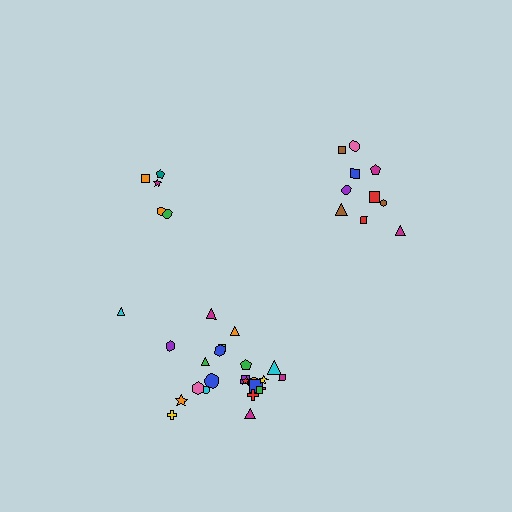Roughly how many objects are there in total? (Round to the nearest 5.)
Roughly 40 objects in total.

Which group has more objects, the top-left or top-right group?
The top-right group.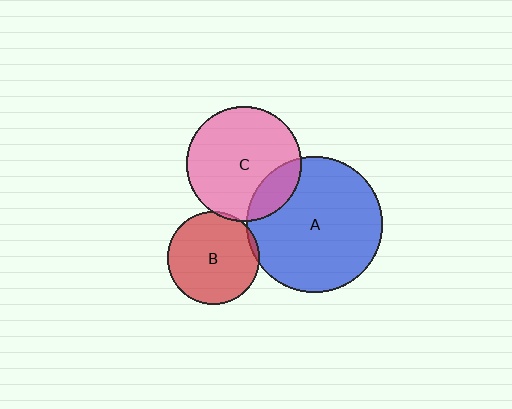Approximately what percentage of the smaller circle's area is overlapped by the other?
Approximately 5%.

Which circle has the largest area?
Circle A (blue).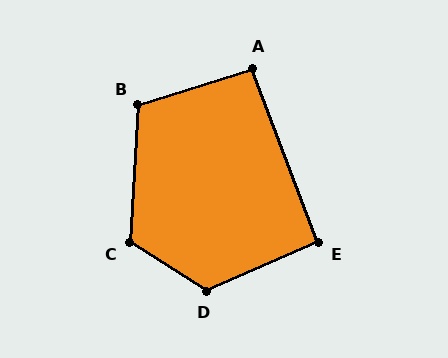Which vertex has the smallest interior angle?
E, at approximately 93 degrees.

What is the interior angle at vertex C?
Approximately 119 degrees (obtuse).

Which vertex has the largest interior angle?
D, at approximately 124 degrees.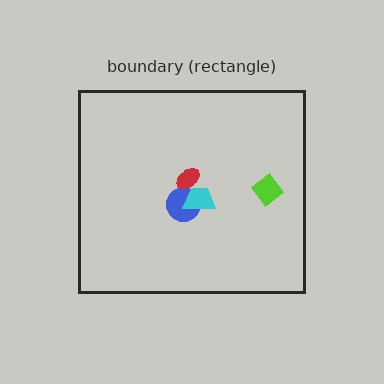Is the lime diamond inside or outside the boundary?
Inside.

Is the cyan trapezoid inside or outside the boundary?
Inside.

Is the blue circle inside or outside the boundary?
Inside.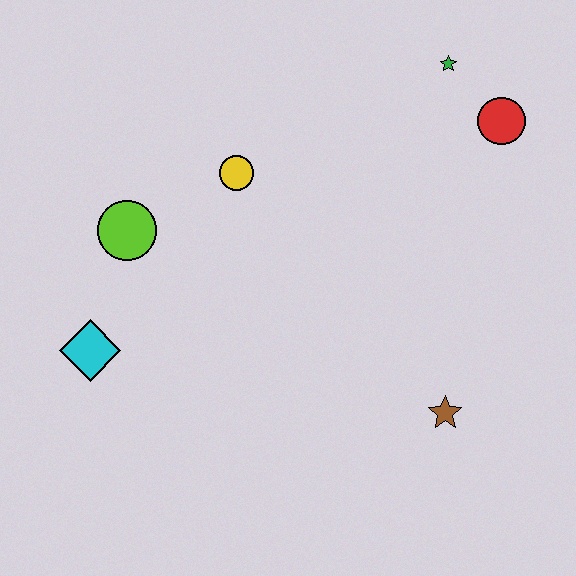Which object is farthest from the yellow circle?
The brown star is farthest from the yellow circle.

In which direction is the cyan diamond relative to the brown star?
The cyan diamond is to the left of the brown star.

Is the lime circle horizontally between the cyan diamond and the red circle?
Yes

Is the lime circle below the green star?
Yes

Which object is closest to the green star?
The red circle is closest to the green star.